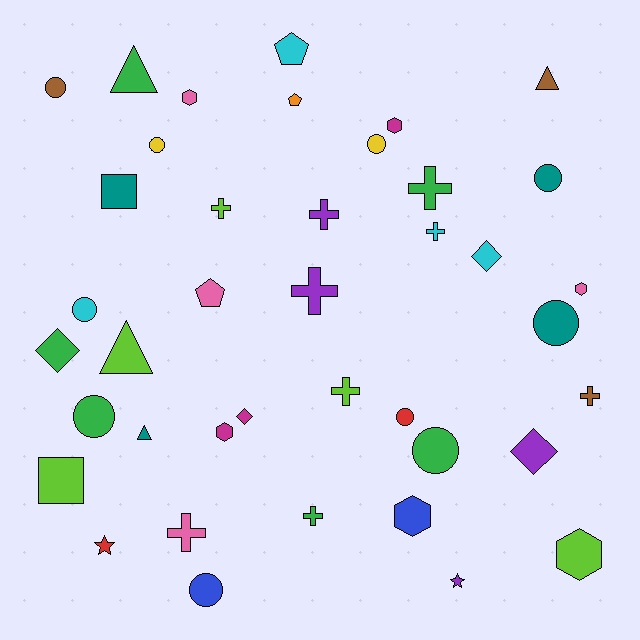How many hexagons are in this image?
There are 6 hexagons.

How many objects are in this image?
There are 40 objects.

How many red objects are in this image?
There are 2 red objects.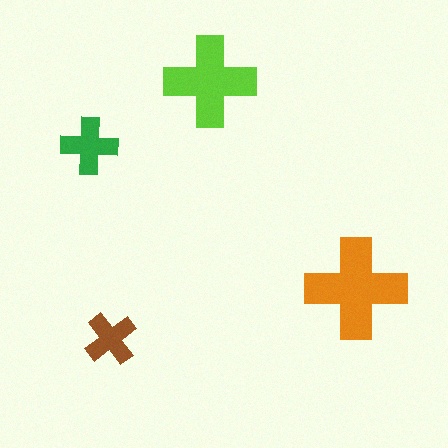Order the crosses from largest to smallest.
the orange one, the lime one, the green one, the brown one.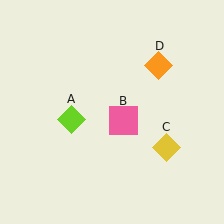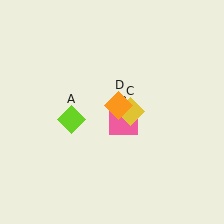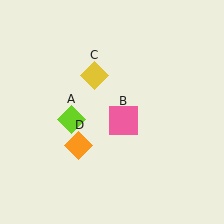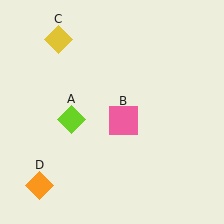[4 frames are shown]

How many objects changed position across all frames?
2 objects changed position: yellow diamond (object C), orange diamond (object D).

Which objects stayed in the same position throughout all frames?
Lime diamond (object A) and pink square (object B) remained stationary.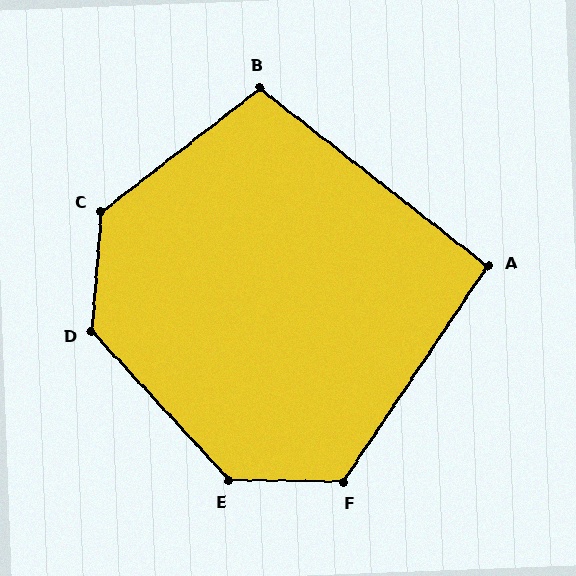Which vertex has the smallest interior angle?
A, at approximately 94 degrees.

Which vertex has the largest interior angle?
E, at approximately 133 degrees.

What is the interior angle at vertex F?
Approximately 123 degrees (obtuse).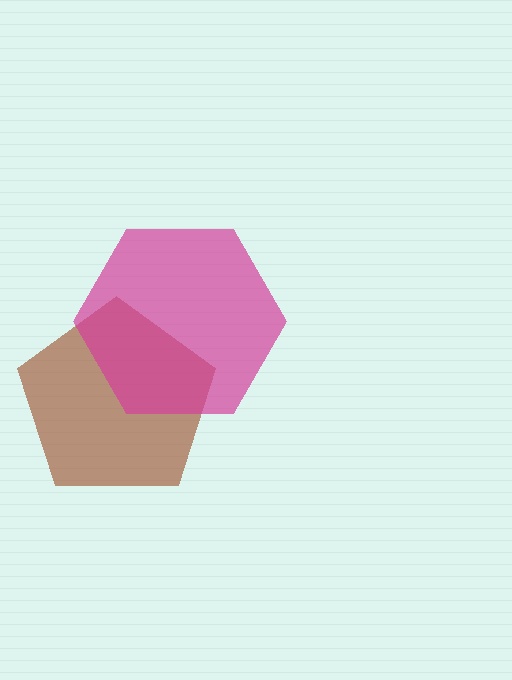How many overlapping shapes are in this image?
There are 2 overlapping shapes in the image.